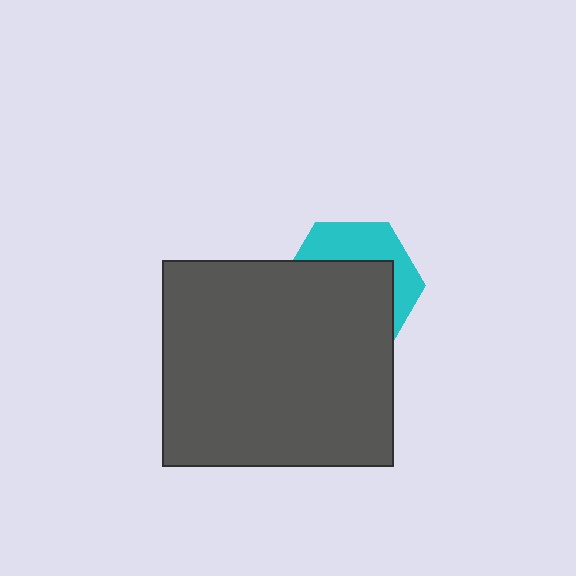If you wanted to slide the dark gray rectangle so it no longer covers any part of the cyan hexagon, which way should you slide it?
Slide it down — that is the most direct way to separate the two shapes.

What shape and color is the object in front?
The object in front is a dark gray rectangle.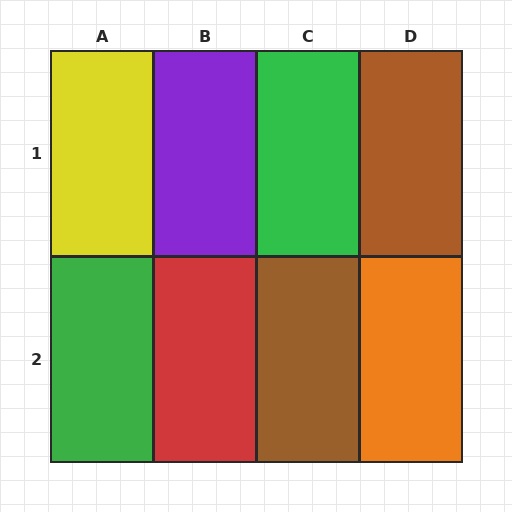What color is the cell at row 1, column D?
Brown.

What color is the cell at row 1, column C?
Green.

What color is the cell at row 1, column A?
Yellow.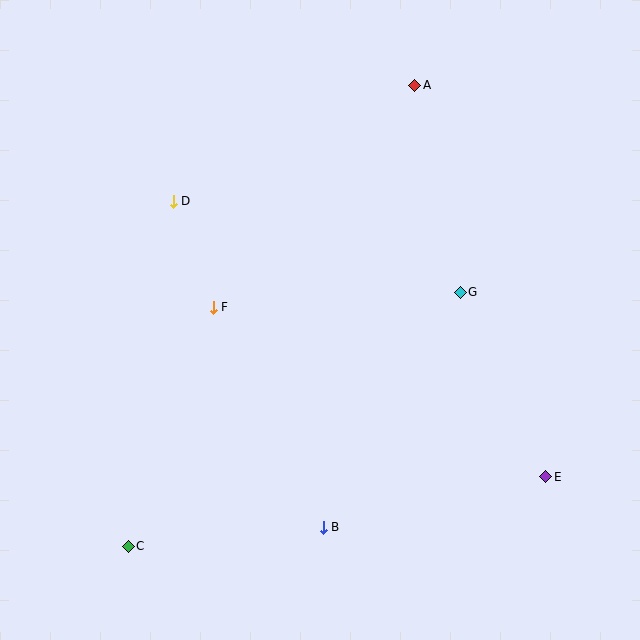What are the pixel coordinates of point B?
Point B is at (323, 527).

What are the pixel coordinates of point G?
Point G is at (460, 292).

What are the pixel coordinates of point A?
Point A is at (415, 85).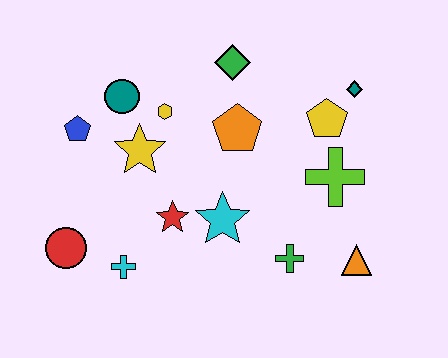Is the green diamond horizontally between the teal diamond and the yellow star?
Yes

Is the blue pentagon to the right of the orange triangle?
No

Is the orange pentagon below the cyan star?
No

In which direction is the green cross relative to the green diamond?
The green cross is below the green diamond.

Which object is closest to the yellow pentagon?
The teal diamond is closest to the yellow pentagon.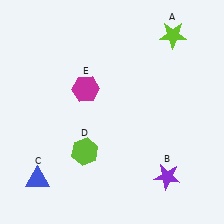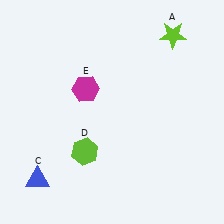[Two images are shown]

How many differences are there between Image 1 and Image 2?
There is 1 difference between the two images.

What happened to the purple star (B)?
The purple star (B) was removed in Image 2. It was in the bottom-right area of Image 1.